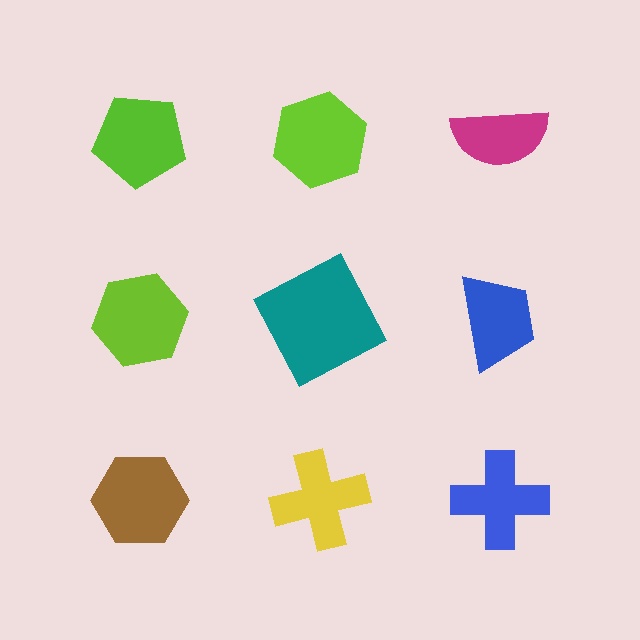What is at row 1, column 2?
A lime hexagon.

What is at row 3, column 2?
A yellow cross.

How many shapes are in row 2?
3 shapes.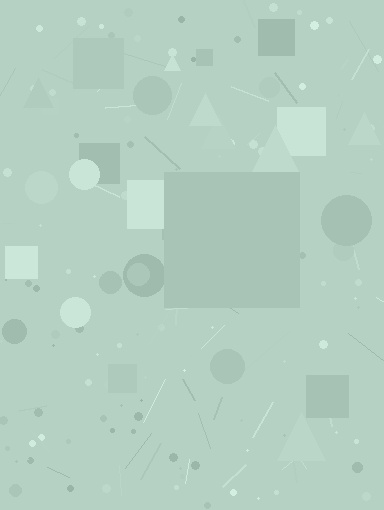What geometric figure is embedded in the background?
A square is embedded in the background.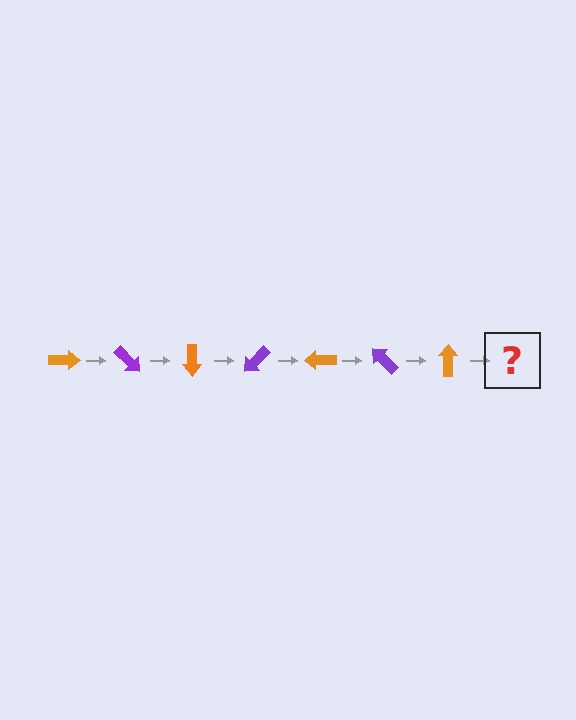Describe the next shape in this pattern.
It should be a purple arrow, rotated 315 degrees from the start.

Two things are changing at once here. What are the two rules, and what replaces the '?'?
The two rules are that it rotates 45 degrees each step and the color cycles through orange and purple. The '?' should be a purple arrow, rotated 315 degrees from the start.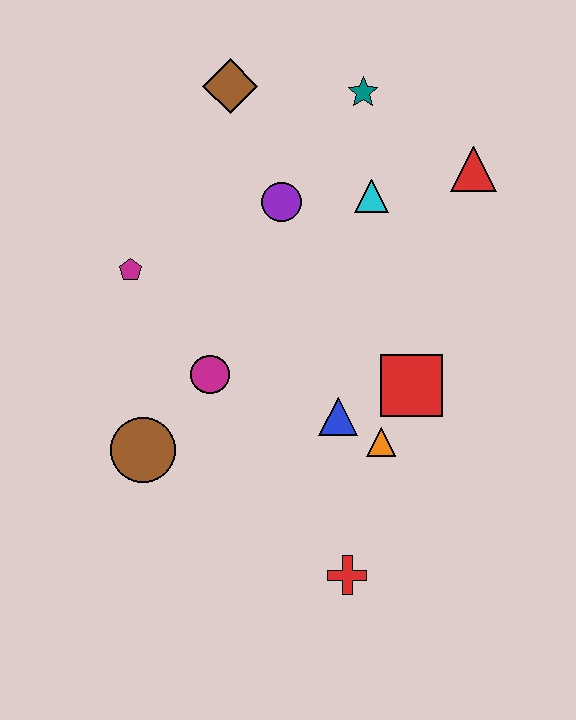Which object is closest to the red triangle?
The cyan triangle is closest to the red triangle.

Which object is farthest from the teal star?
The red cross is farthest from the teal star.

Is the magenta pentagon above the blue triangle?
Yes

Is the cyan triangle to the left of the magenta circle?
No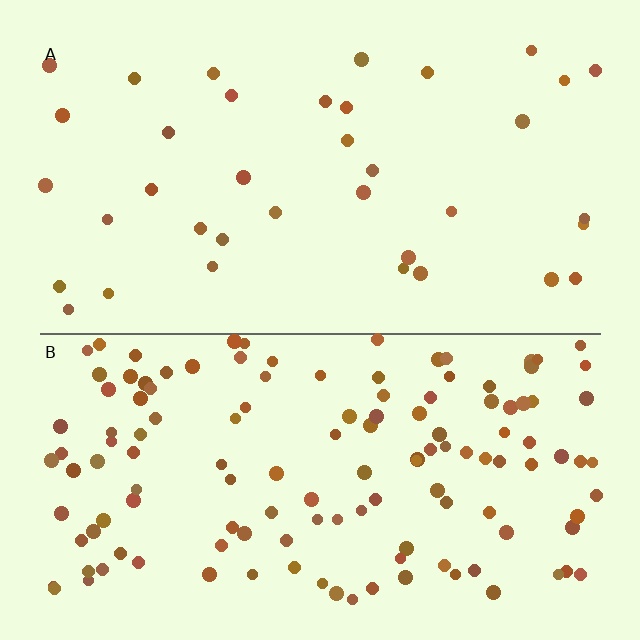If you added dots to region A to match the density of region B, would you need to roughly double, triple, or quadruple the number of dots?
Approximately quadruple.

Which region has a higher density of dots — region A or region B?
B (the bottom).